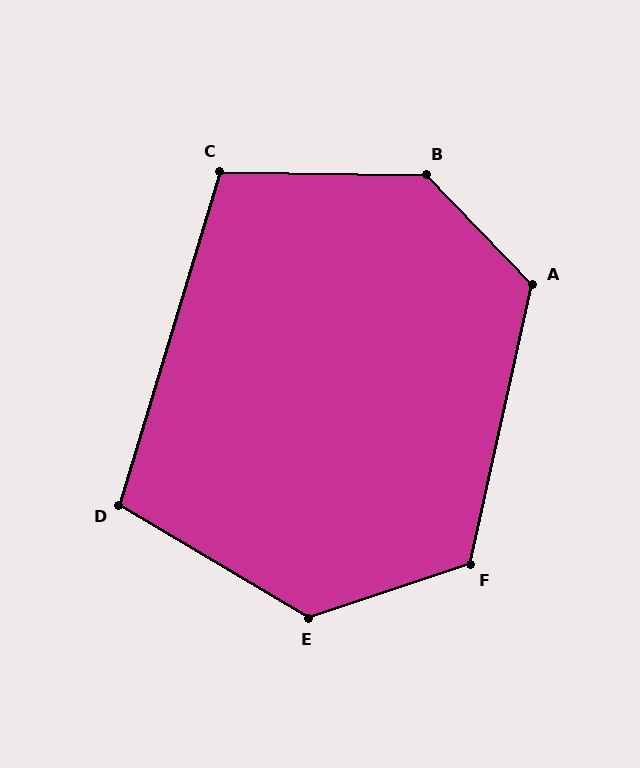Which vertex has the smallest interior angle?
D, at approximately 104 degrees.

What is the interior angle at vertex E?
Approximately 131 degrees (obtuse).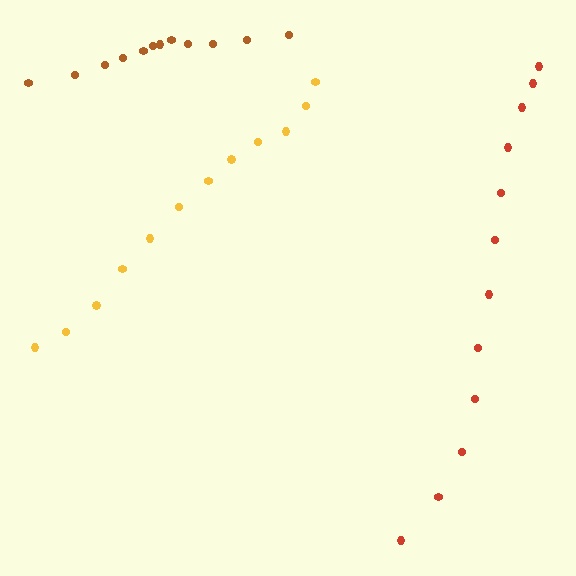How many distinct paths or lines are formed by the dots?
There are 3 distinct paths.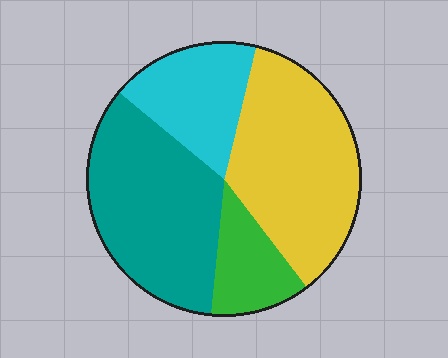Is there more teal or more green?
Teal.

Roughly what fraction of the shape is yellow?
Yellow covers around 35% of the shape.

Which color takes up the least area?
Green, at roughly 10%.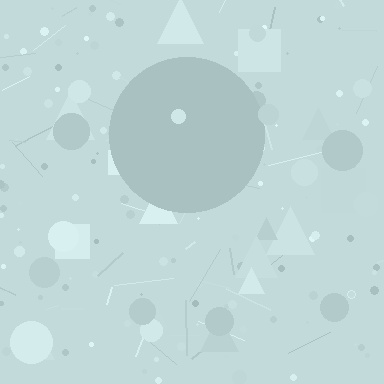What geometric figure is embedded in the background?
A circle is embedded in the background.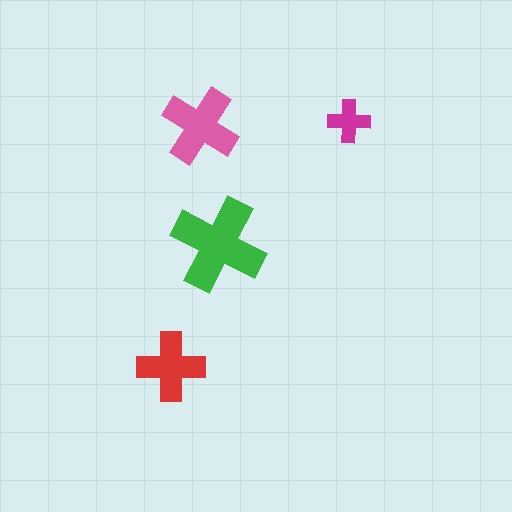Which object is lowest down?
The red cross is bottommost.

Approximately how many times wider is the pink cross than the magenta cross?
About 2 times wider.